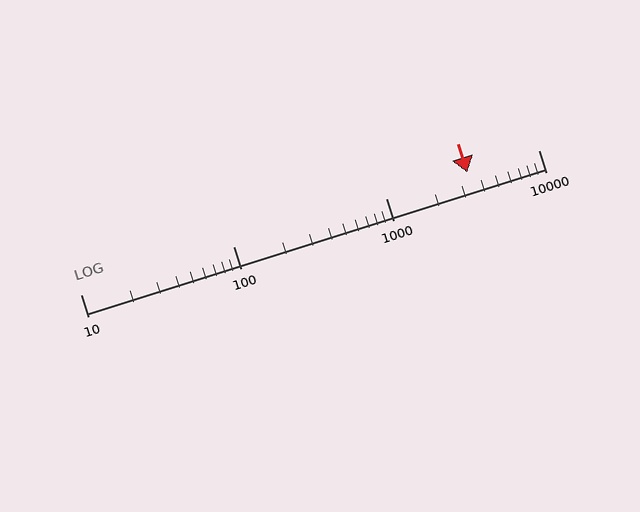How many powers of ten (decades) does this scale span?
The scale spans 3 decades, from 10 to 10000.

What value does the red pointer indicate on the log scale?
The pointer indicates approximately 3400.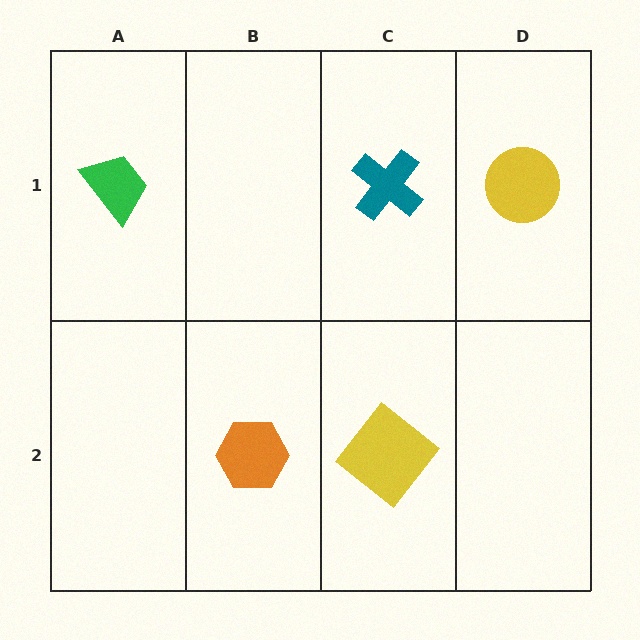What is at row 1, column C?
A teal cross.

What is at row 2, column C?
A yellow diamond.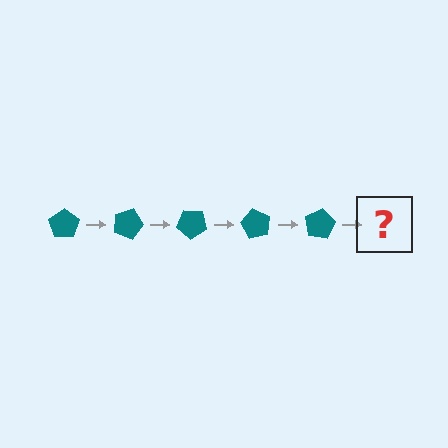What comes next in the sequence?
The next element should be a teal pentagon rotated 100 degrees.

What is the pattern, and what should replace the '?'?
The pattern is that the pentagon rotates 20 degrees each step. The '?' should be a teal pentagon rotated 100 degrees.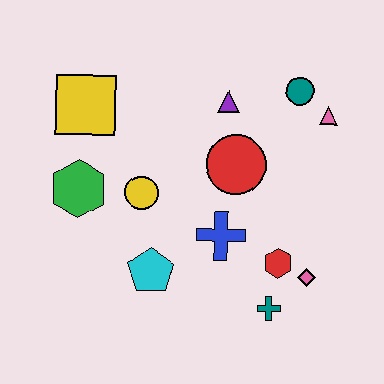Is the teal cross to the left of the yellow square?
No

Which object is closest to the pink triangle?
The teal circle is closest to the pink triangle.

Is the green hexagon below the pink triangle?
Yes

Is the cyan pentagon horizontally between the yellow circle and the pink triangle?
Yes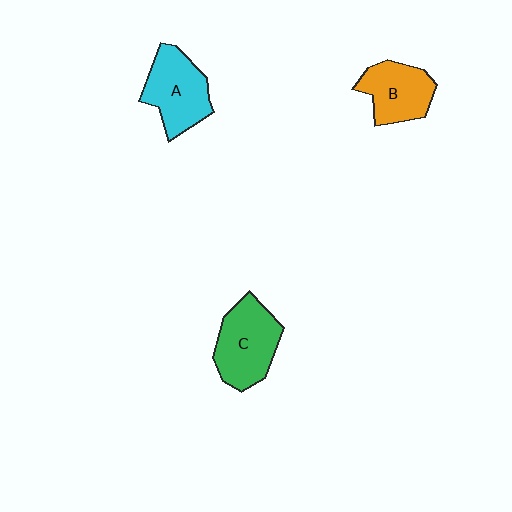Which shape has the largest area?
Shape C (green).